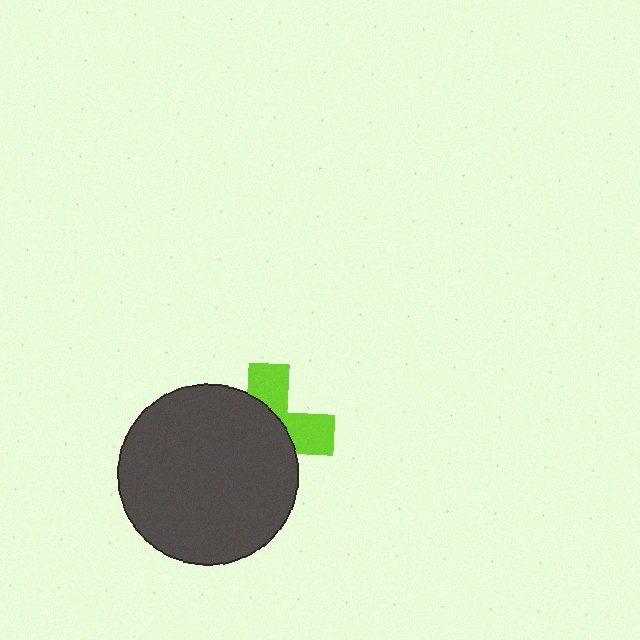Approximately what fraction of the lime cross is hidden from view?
Roughly 62% of the lime cross is hidden behind the dark gray circle.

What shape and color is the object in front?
The object in front is a dark gray circle.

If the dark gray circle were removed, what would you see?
You would see the complete lime cross.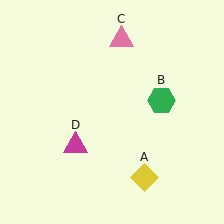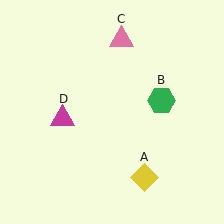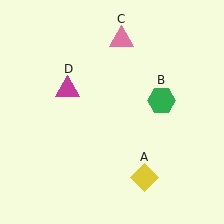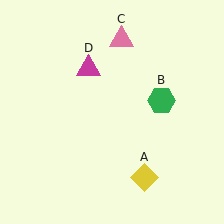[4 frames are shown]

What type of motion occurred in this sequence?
The magenta triangle (object D) rotated clockwise around the center of the scene.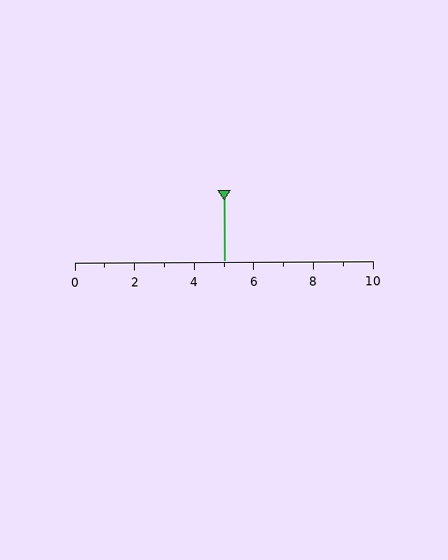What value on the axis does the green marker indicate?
The marker indicates approximately 5.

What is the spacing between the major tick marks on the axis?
The major ticks are spaced 2 apart.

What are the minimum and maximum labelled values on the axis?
The axis runs from 0 to 10.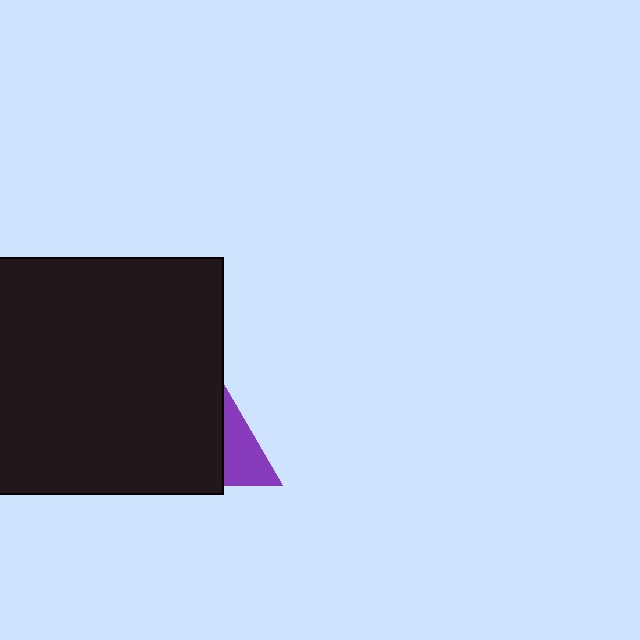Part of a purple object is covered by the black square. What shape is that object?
It is a triangle.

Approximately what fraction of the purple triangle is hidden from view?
Roughly 62% of the purple triangle is hidden behind the black square.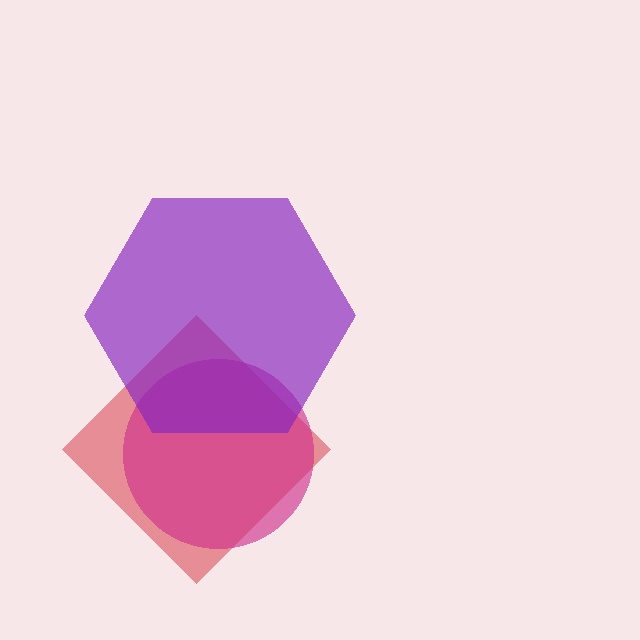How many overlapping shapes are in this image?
There are 3 overlapping shapes in the image.